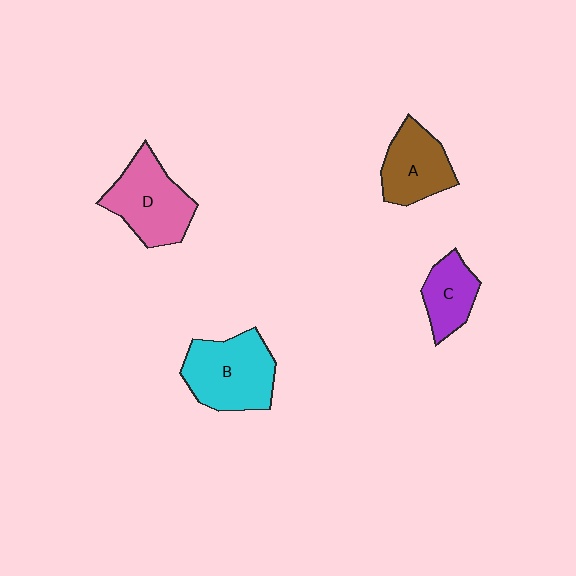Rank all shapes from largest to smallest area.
From largest to smallest: B (cyan), D (pink), A (brown), C (purple).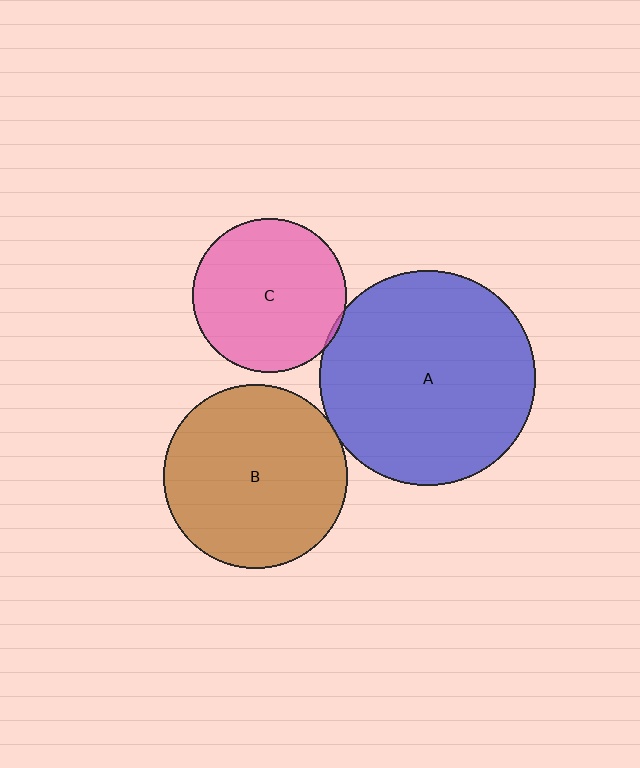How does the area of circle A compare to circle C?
Approximately 2.0 times.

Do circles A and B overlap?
Yes.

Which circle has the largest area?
Circle A (blue).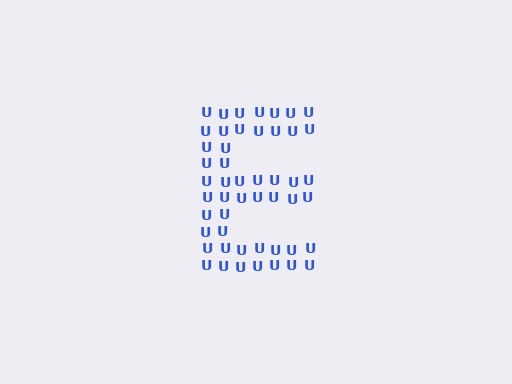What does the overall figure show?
The overall figure shows the letter E.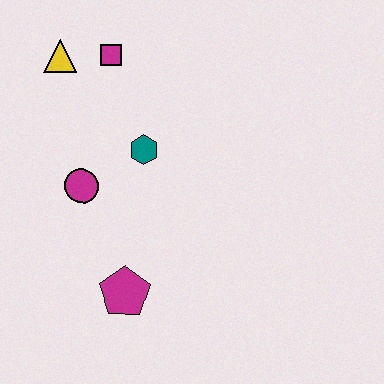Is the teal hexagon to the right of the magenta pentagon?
Yes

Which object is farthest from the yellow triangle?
The magenta pentagon is farthest from the yellow triangle.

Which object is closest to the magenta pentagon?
The magenta circle is closest to the magenta pentagon.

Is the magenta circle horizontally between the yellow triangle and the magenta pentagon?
Yes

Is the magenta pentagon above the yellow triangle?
No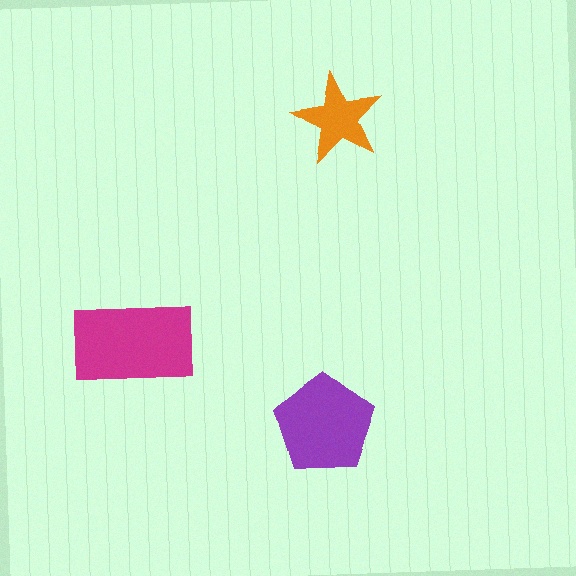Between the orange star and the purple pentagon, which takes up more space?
The purple pentagon.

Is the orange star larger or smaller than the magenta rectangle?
Smaller.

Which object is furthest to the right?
The orange star is rightmost.